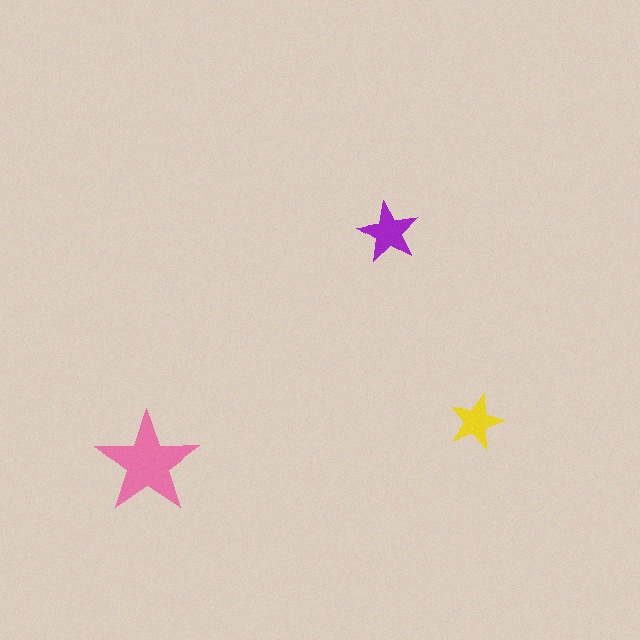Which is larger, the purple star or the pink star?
The pink one.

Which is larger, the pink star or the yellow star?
The pink one.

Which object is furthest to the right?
The yellow star is rightmost.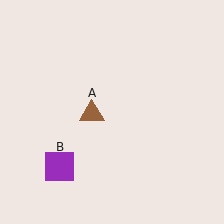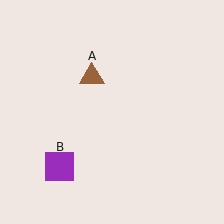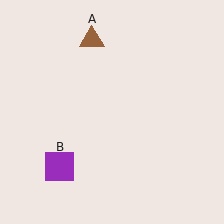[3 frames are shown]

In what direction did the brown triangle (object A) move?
The brown triangle (object A) moved up.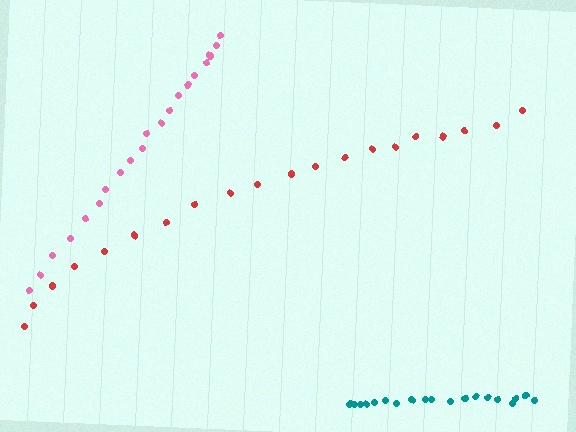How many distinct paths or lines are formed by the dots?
There are 3 distinct paths.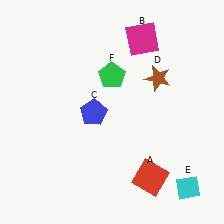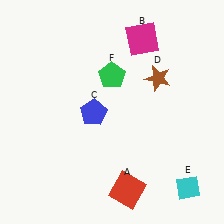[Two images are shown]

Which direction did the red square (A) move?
The red square (A) moved left.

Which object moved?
The red square (A) moved left.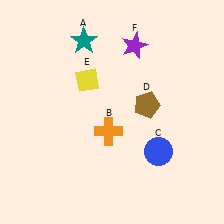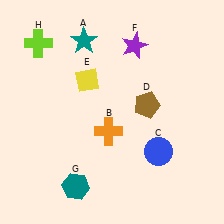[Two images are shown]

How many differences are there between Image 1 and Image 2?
There are 2 differences between the two images.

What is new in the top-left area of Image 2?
A lime cross (H) was added in the top-left area of Image 2.